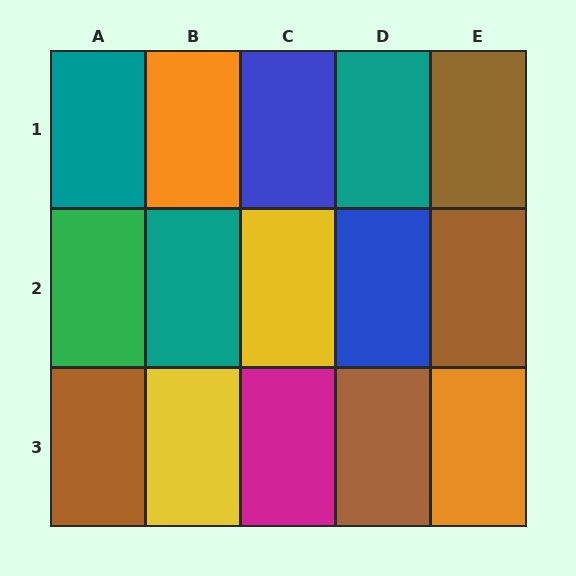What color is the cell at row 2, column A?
Green.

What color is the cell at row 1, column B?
Orange.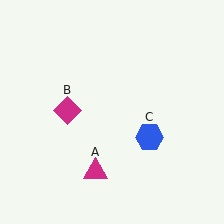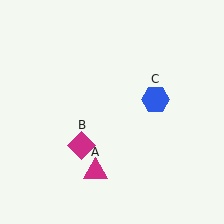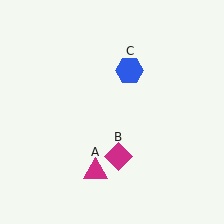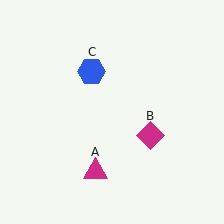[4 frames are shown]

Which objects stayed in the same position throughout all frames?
Magenta triangle (object A) remained stationary.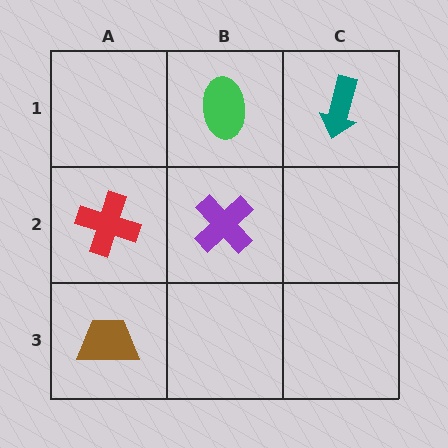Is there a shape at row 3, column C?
No, that cell is empty.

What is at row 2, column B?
A purple cross.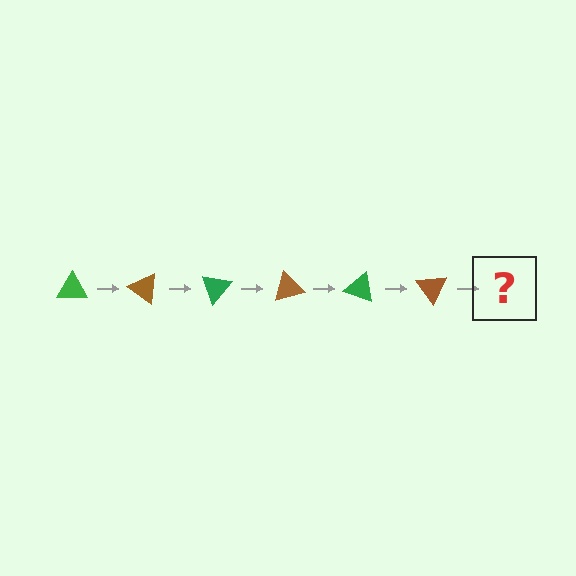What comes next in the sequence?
The next element should be a green triangle, rotated 210 degrees from the start.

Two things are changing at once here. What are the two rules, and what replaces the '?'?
The two rules are that it rotates 35 degrees each step and the color cycles through green and brown. The '?' should be a green triangle, rotated 210 degrees from the start.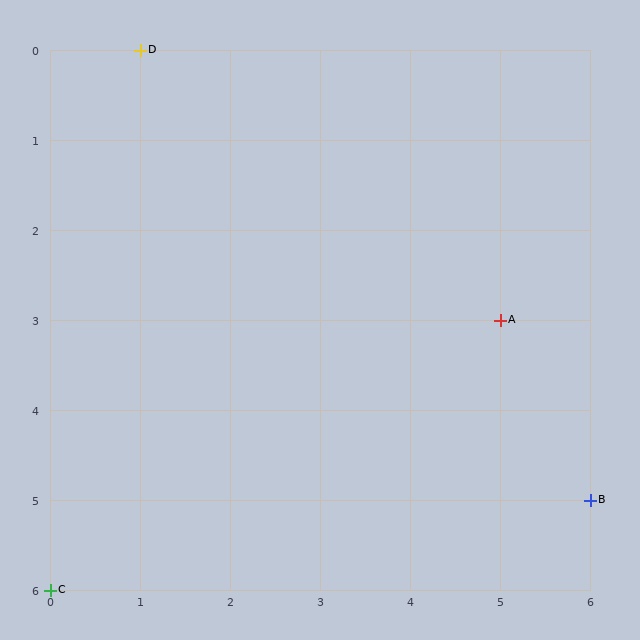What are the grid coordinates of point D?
Point D is at grid coordinates (1, 0).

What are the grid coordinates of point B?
Point B is at grid coordinates (6, 5).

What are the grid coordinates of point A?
Point A is at grid coordinates (5, 3).